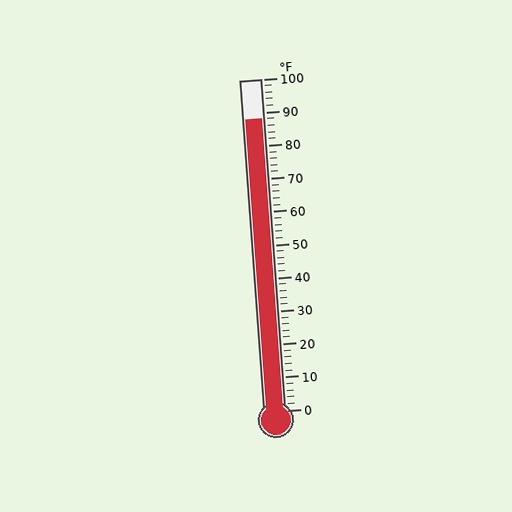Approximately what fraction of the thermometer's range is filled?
The thermometer is filled to approximately 90% of its range.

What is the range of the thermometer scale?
The thermometer scale ranges from 0°F to 100°F.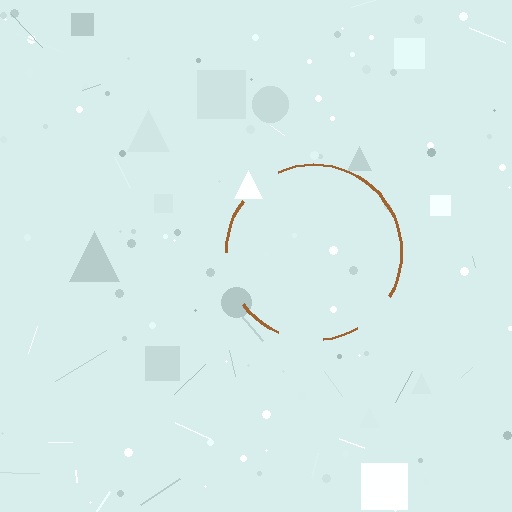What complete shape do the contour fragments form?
The contour fragments form a circle.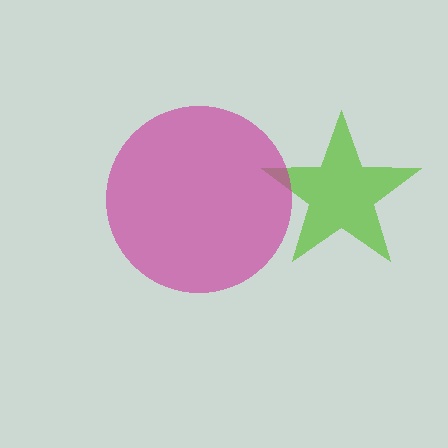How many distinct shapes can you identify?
There are 2 distinct shapes: a lime star, a magenta circle.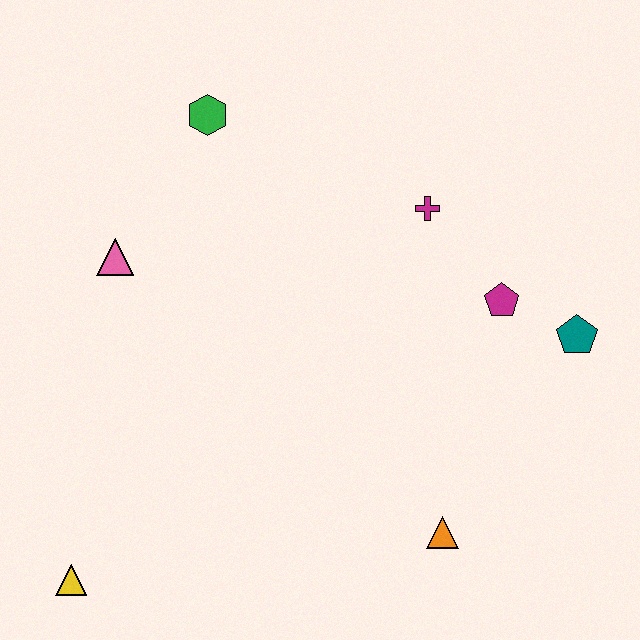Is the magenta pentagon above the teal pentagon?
Yes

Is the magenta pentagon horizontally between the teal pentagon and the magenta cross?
Yes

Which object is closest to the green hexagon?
The pink triangle is closest to the green hexagon.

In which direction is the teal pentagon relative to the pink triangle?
The teal pentagon is to the right of the pink triangle.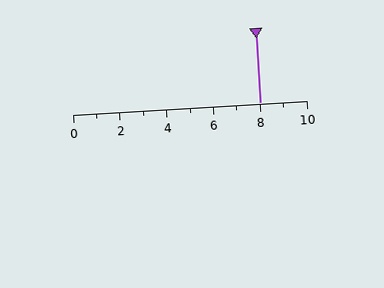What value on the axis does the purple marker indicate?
The marker indicates approximately 8.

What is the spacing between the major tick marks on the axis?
The major ticks are spaced 2 apart.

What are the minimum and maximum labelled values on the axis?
The axis runs from 0 to 10.